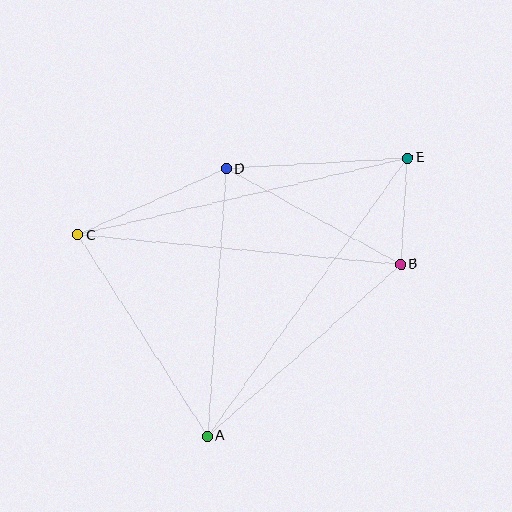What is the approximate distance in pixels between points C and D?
The distance between C and D is approximately 162 pixels.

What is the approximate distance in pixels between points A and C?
The distance between A and C is approximately 239 pixels.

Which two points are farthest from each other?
Points A and E are farthest from each other.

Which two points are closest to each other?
Points B and E are closest to each other.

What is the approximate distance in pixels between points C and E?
The distance between C and E is approximately 338 pixels.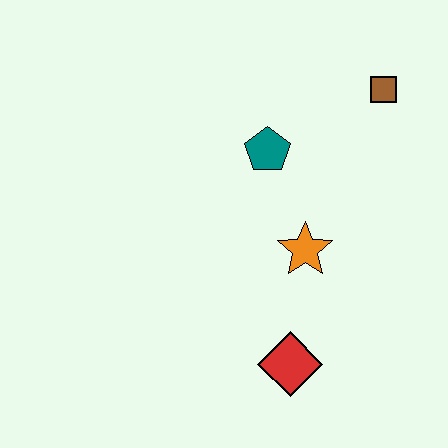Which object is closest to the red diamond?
The orange star is closest to the red diamond.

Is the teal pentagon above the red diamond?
Yes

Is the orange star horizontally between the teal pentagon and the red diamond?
No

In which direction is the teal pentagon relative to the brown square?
The teal pentagon is to the left of the brown square.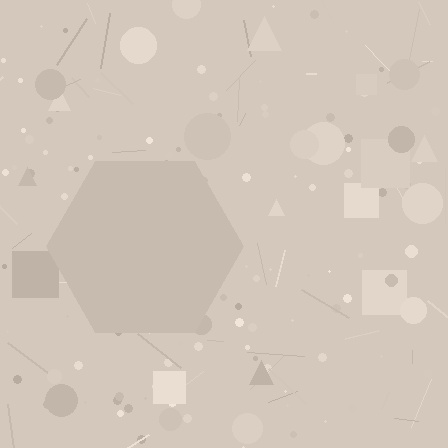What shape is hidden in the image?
A hexagon is hidden in the image.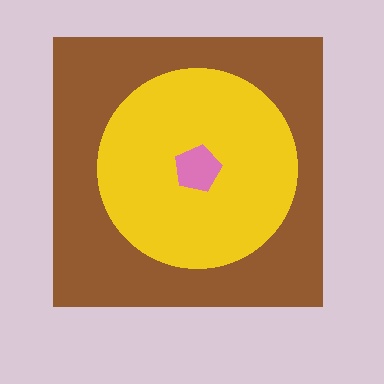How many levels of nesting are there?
3.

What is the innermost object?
The pink pentagon.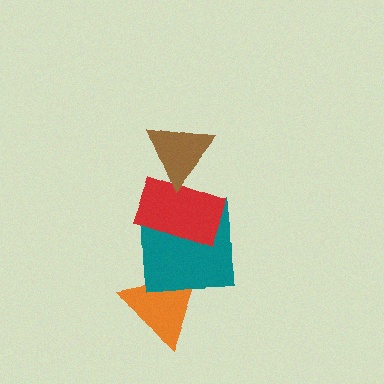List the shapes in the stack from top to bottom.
From top to bottom: the brown triangle, the red rectangle, the teal square, the orange triangle.